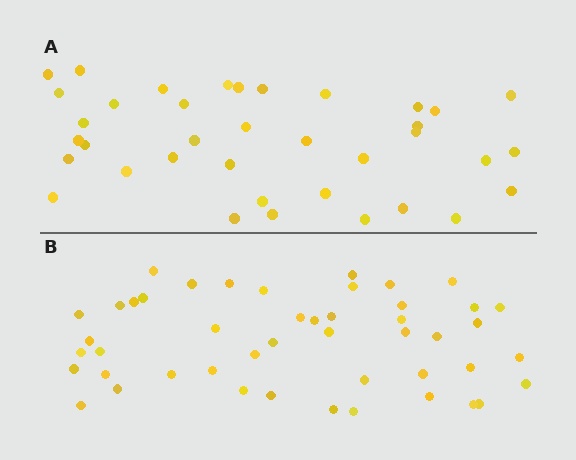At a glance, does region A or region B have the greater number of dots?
Region B (the bottom region) has more dots.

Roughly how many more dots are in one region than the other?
Region B has roughly 10 or so more dots than region A.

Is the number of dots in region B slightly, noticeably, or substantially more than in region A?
Region B has noticeably more, but not dramatically so. The ratio is roughly 1.3 to 1.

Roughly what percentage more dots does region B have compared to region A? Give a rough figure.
About 25% more.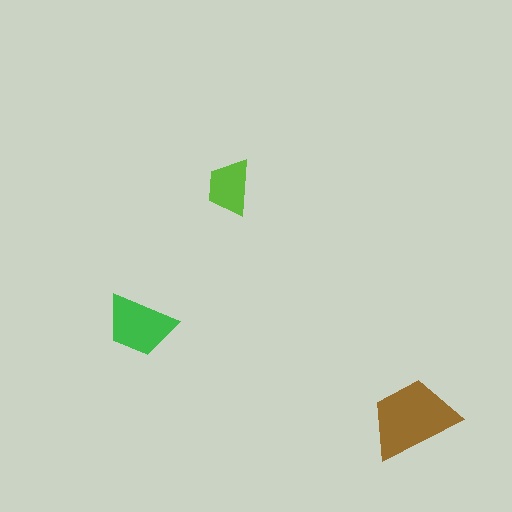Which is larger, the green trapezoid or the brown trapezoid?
The brown one.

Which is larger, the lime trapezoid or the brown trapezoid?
The brown one.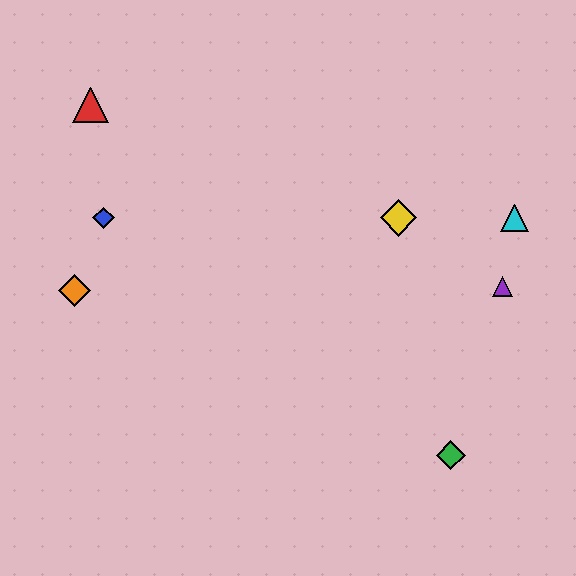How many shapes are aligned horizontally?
3 shapes (the blue diamond, the yellow diamond, the cyan triangle) are aligned horizontally.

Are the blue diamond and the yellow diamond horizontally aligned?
Yes, both are at y≈218.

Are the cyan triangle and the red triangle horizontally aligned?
No, the cyan triangle is at y≈218 and the red triangle is at y≈105.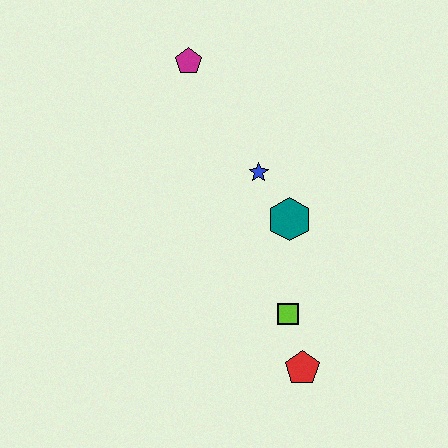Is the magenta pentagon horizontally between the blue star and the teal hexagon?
No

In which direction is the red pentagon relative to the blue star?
The red pentagon is below the blue star.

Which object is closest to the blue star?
The teal hexagon is closest to the blue star.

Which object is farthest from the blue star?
The red pentagon is farthest from the blue star.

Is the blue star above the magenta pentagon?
No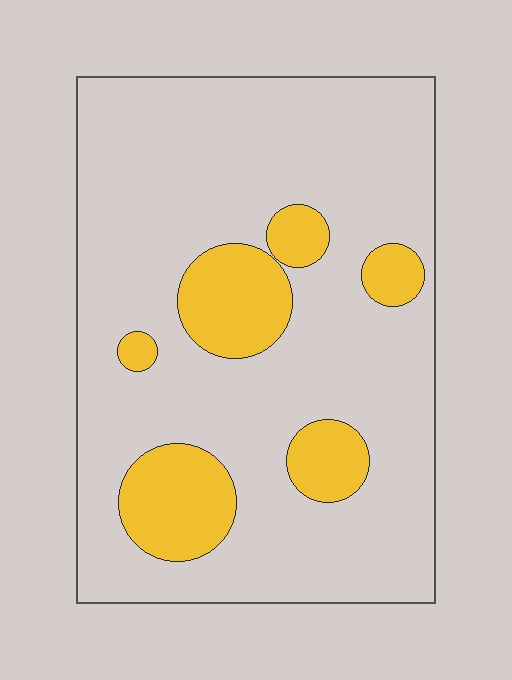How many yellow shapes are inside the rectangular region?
6.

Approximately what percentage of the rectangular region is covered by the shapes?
Approximately 20%.